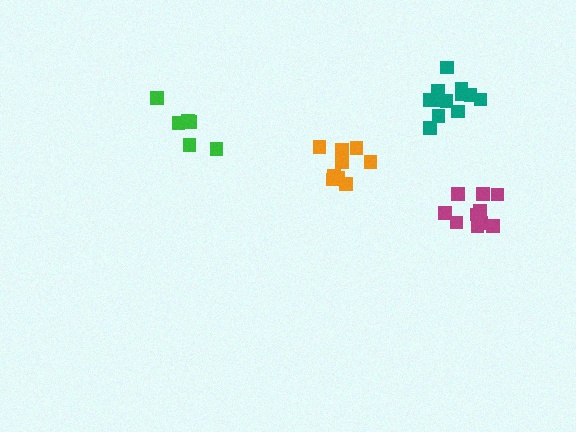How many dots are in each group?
Group 1: 12 dots, Group 2: 9 dots, Group 3: 10 dots, Group 4: 6 dots (37 total).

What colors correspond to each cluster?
The clusters are colored: teal, orange, magenta, green.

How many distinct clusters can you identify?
There are 4 distinct clusters.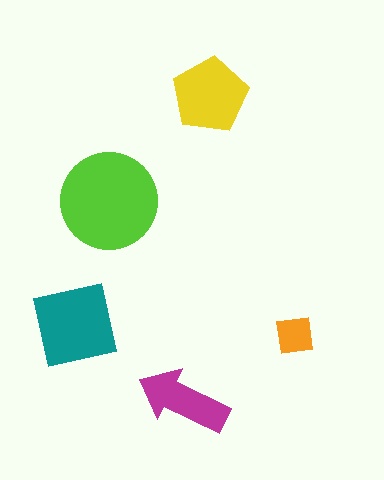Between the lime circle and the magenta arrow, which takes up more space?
The lime circle.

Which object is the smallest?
The orange square.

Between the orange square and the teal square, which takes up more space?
The teal square.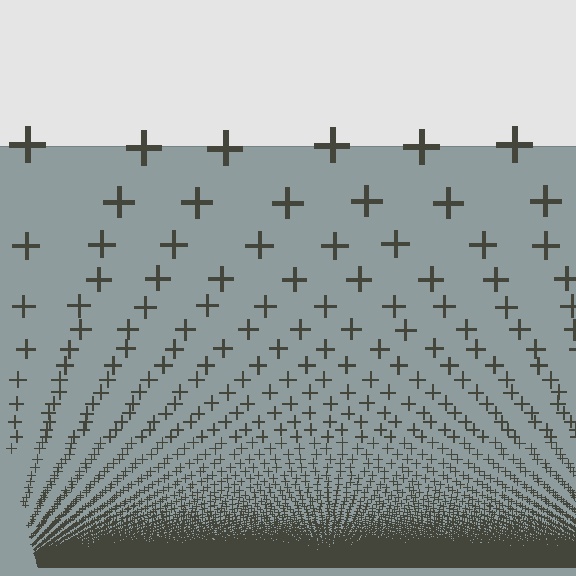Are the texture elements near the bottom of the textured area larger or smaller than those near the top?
Smaller. The gradient is inverted — elements near the bottom are smaller and denser.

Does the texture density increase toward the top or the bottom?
Density increases toward the bottom.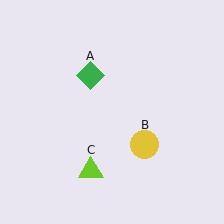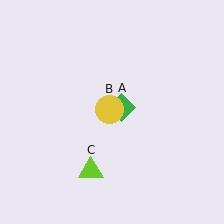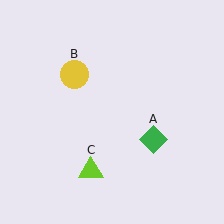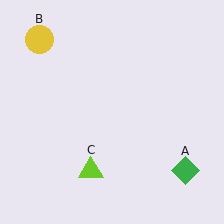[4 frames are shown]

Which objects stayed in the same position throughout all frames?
Lime triangle (object C) remained stationary.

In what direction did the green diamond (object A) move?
The green diamond (object A) moved down and to the right.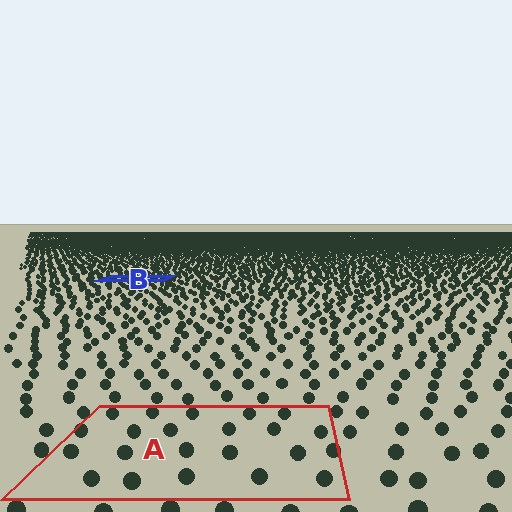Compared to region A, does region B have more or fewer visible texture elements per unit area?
Region B has more texture elements per unit area — they are packed more densely because it is farther away.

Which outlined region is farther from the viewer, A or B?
Region B is farther from the viewer — the texture elements inside it appear smaller and more densely packed.